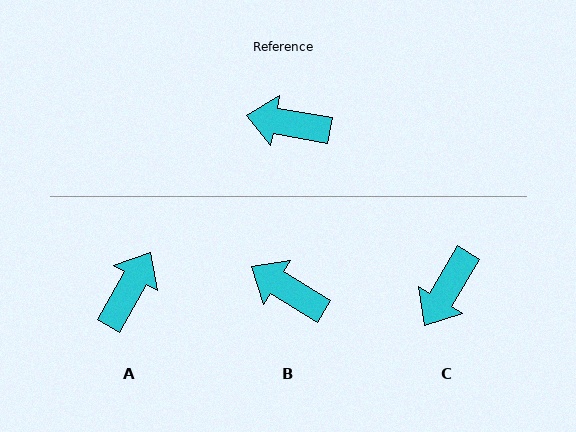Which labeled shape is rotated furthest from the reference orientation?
A, about 110 degrees away.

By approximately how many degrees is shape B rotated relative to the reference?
Approximately 22 degrees clockwise.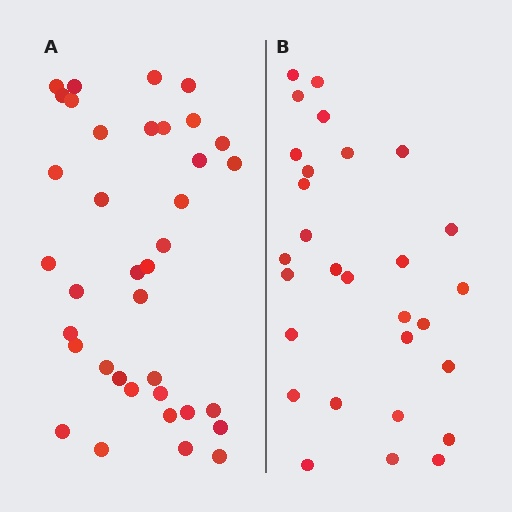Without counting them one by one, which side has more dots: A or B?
Region A (the left region) has more dots.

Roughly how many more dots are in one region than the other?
Region A has roughly 8 or so more dots than region B.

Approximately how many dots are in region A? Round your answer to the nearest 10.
About 40 dots. (The exact count is 37, which rounds to 40.)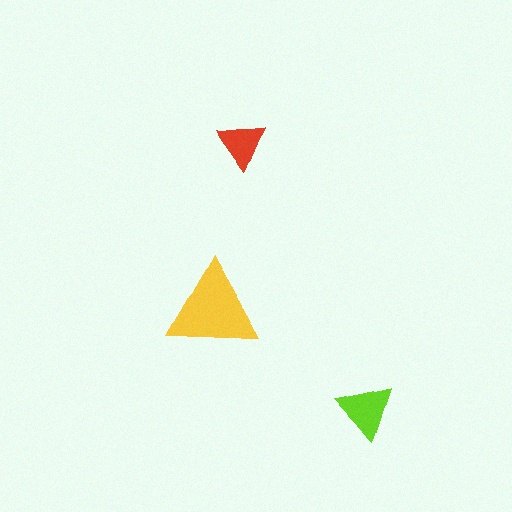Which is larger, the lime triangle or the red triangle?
The lime one.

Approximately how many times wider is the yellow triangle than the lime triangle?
About 1.5 times wider.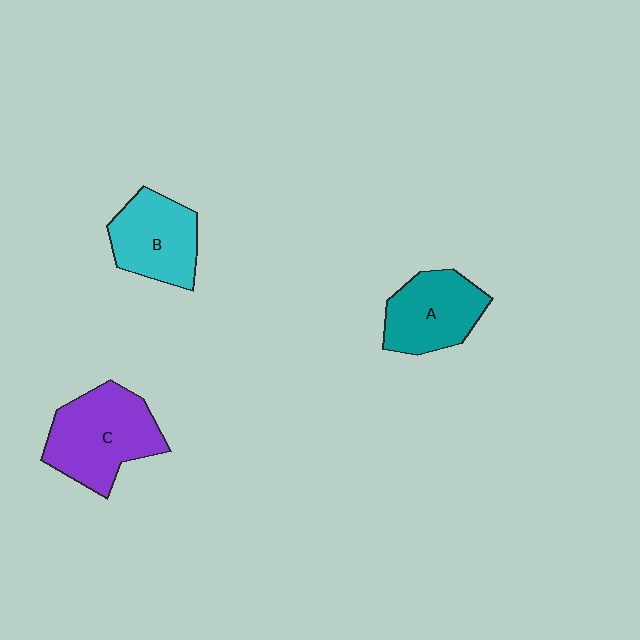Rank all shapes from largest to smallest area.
From largest to smallest: C (purple), A (teal), B (cyan).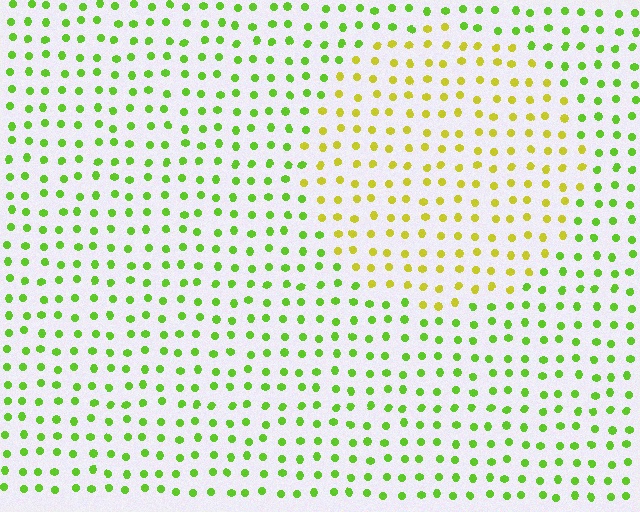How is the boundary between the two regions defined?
The boundary is defined purely by a slight shift in hue (about 39 degrees). Spacing, size, and orientation are identical on both sides.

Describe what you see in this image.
The image is filled with small lime elements in a uniform arrangement. A circle-shaped region is visible where the elements are tinted to a slightly different hue, forming a subtle color boundary.